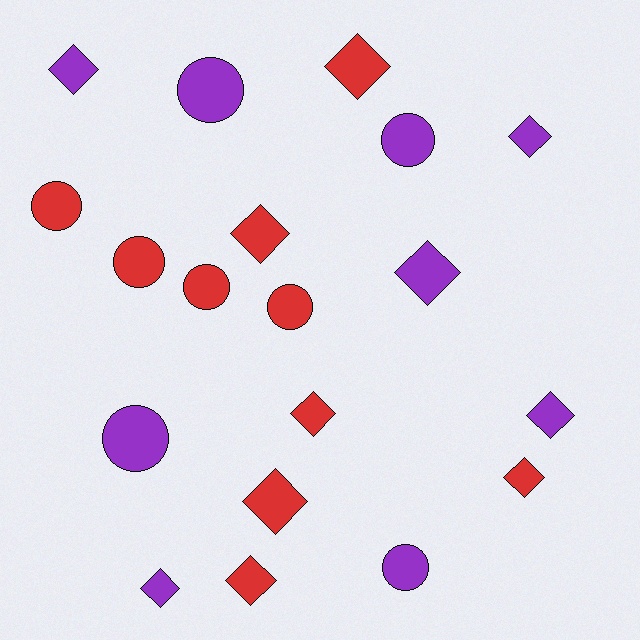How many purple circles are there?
There are 4 purple circles.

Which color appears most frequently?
Red, with 10 objects.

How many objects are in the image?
There are 19 objects.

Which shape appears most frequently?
Diamond, with 11 objects.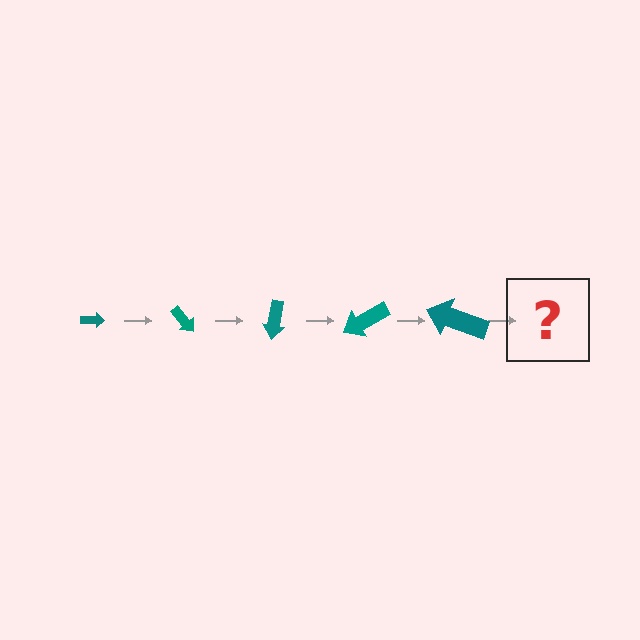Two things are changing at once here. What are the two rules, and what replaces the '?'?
The two rules are that the arrow grows larger each step and it rotates 50 degrees each step. The '?' should be an arrow, larger than the previous one and rotated 250 degrees from the start.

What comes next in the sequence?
The next element should be an arrow, larger than the previous one and rotated 250 degrees from the start.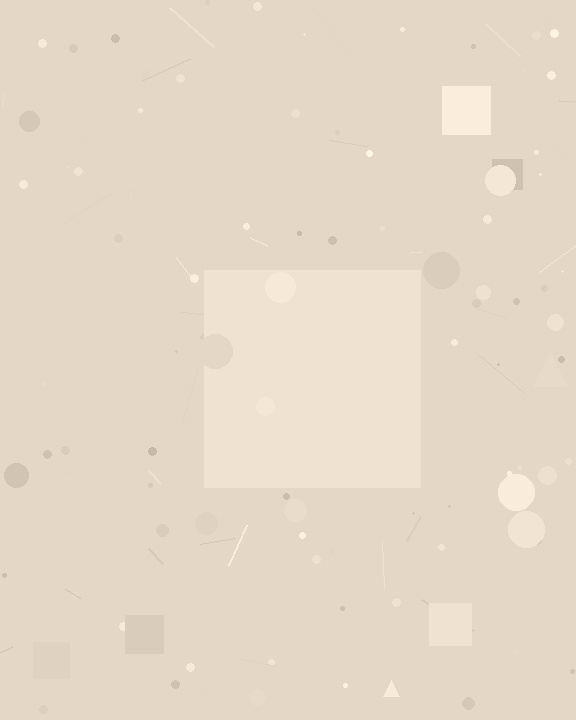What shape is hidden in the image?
A square is hidden in the image.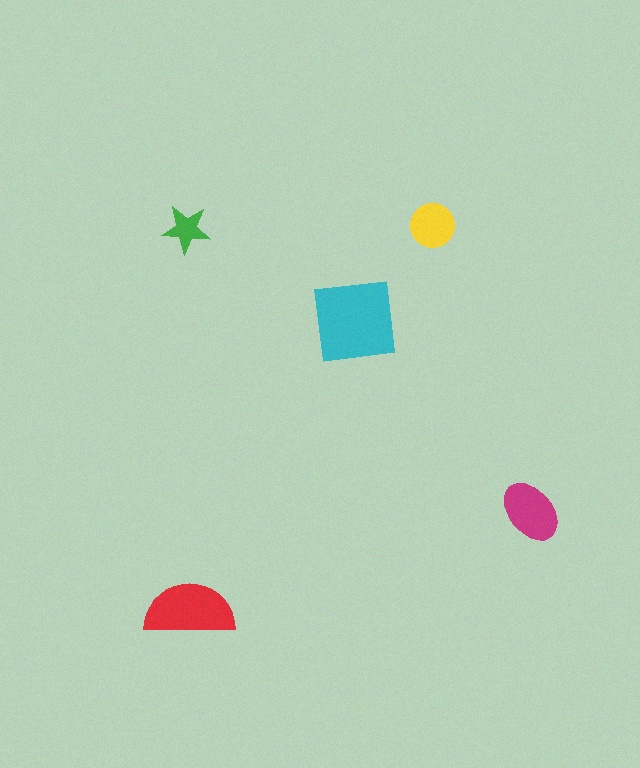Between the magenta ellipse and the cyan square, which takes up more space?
The cyan square.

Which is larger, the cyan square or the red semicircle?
The cyan square.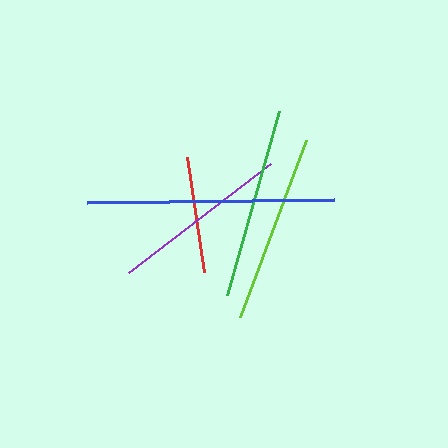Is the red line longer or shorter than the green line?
The green line is longer than the red line.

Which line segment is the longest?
The blue line is the longest at approximately 247 pixels.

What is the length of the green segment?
The green segment is approximately 191 pixels long.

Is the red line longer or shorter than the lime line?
The lime line is longer than the red line.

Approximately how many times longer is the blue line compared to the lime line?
The blue line is approximately 1.3 times the length of the lime line.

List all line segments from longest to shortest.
From longest to shortest: blue, green, lime, purple, red.